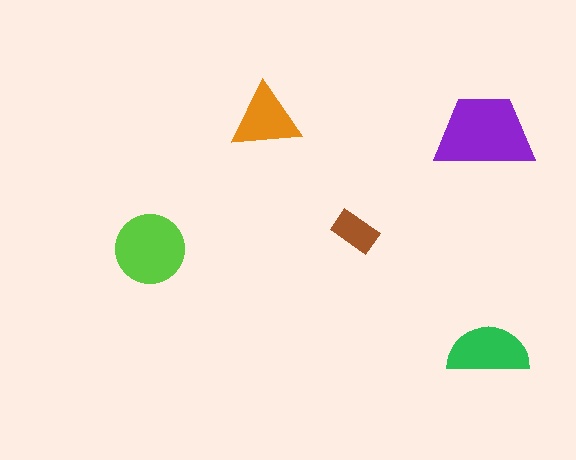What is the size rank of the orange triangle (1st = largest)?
4th.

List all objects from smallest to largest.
The brown rectangle, the orange triangle, the green semicircle, the lime circle, the purple trapezoid.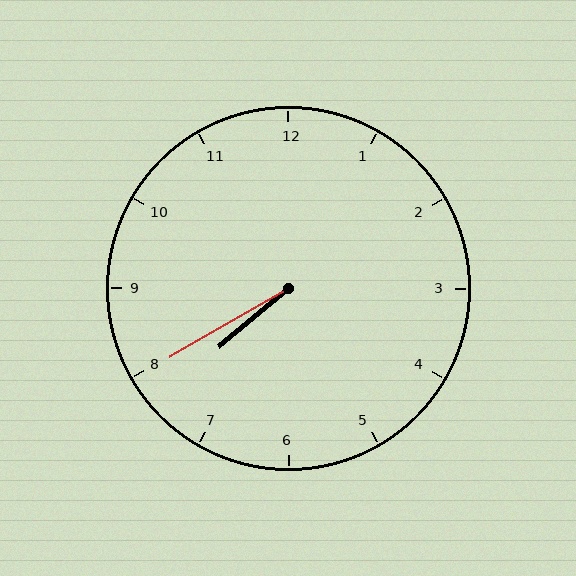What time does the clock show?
7:40.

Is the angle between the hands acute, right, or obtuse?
It is acute.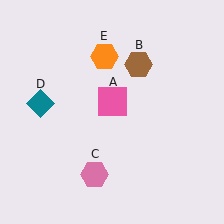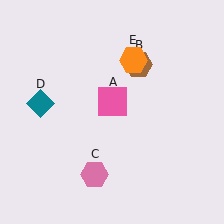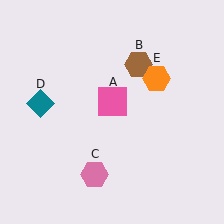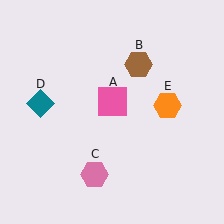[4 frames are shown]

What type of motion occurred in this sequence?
The orange hexagon (object E) rotated clockwise around the center of the scene.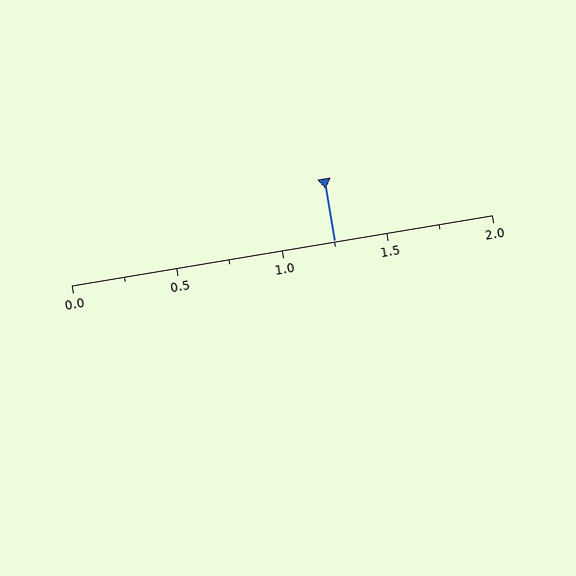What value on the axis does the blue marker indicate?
The marker indicates approximately 1.25.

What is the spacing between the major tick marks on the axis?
The major ticks are spaced 0.5 apart.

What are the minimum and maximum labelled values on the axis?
The axis runs from 0.0 to 2.0.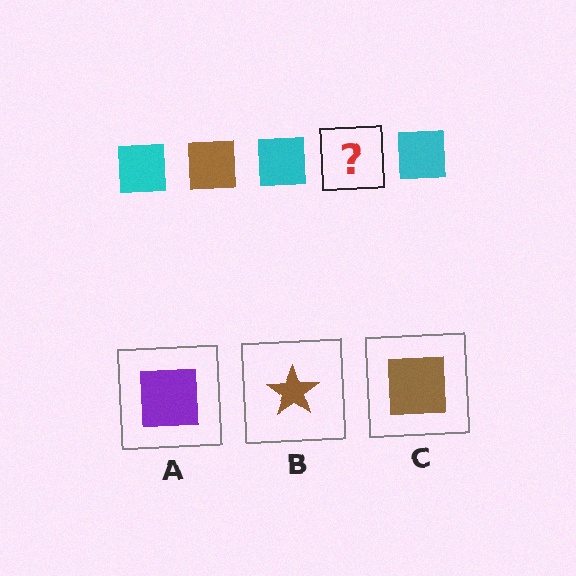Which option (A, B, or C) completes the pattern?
C.